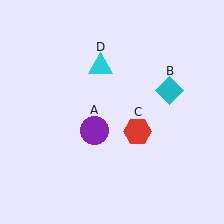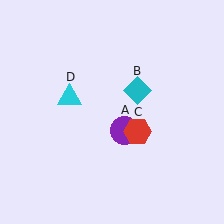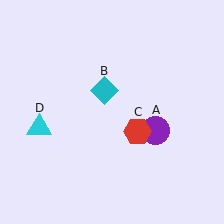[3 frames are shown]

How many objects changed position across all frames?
3 objects changed position: purple circle (object A), cyan diamond (object B), cyan triangle (object D).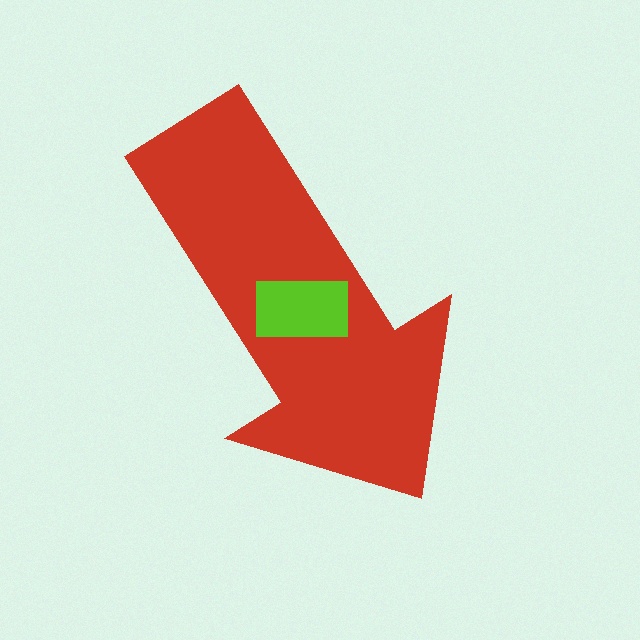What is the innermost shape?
The lime rectangle.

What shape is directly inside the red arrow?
The lime rectangle.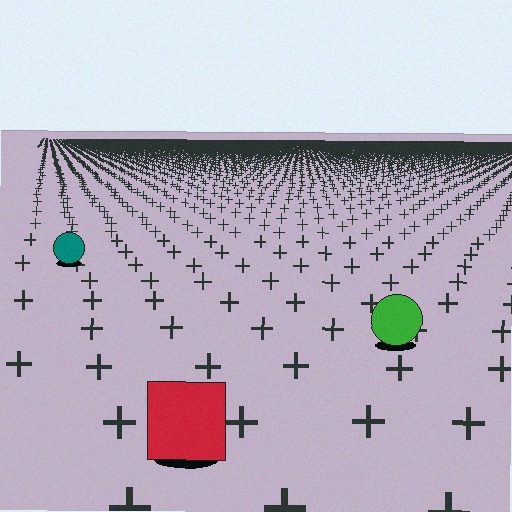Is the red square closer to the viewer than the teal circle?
Yes. The red square is closer — you can tell from the texture gradient: the ground texture is coarser near it.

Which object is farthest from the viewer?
The teal circle is farthest from the viewer. It appears smaller and the ground texture around it is denser.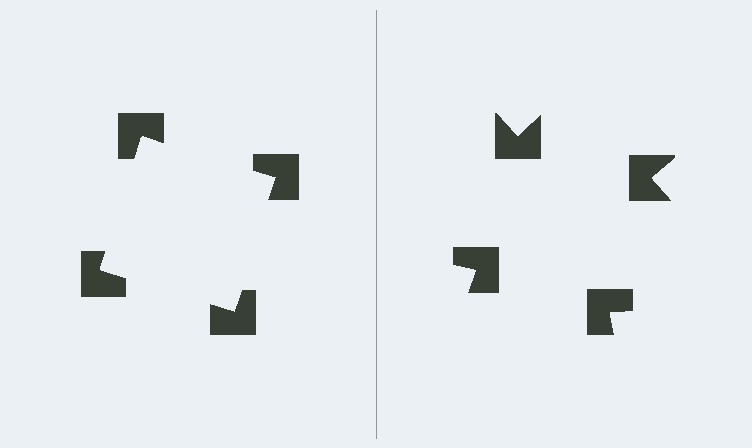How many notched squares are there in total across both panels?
8 — 4 on each side.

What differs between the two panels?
The notched squares are positioned identically on both sides; only the wedge orientations differ. On the left they align to a square; on the right they are misaligned.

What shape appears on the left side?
An illusory square.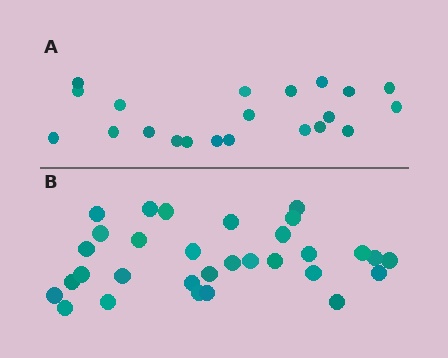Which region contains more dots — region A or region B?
Region B (the bottom region) has more dots.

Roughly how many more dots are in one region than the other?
Region B has roughly 10 or so more dots than region A.